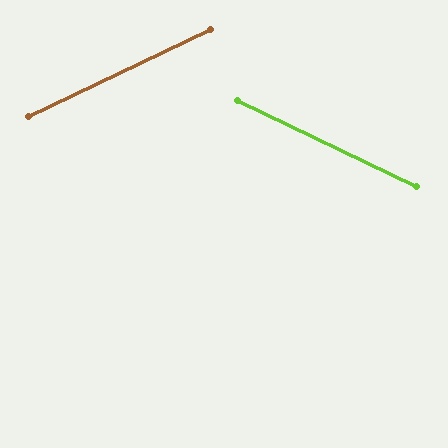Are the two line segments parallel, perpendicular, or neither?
Neither parallel nor perpendicular — they differ by about 51°.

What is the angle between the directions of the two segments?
Approximately 51 degrees.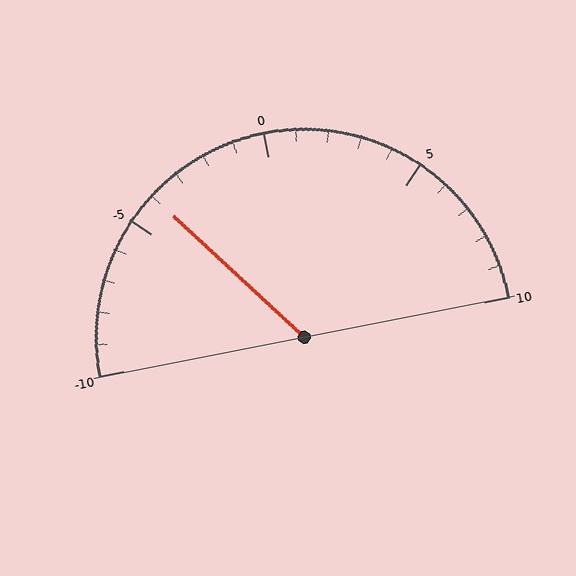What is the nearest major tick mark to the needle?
The nearest major tick mark is -5.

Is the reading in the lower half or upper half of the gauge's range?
The reading is in the lower half of the range (-10 to 10).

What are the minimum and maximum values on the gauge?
The gauge ranges from -10 to 10.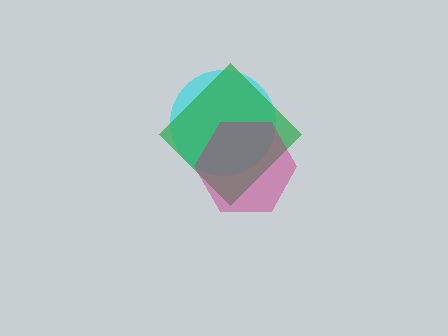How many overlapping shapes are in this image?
There are 3 overlapping shapes in the image.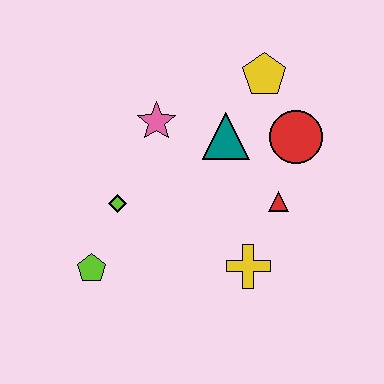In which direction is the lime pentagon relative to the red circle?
The lime pentagon is to the left of the red circle.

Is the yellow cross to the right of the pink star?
Yes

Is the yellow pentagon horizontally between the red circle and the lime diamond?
Yes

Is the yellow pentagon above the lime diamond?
Yes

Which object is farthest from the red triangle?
The lime pentagon is farthest from the red triangle.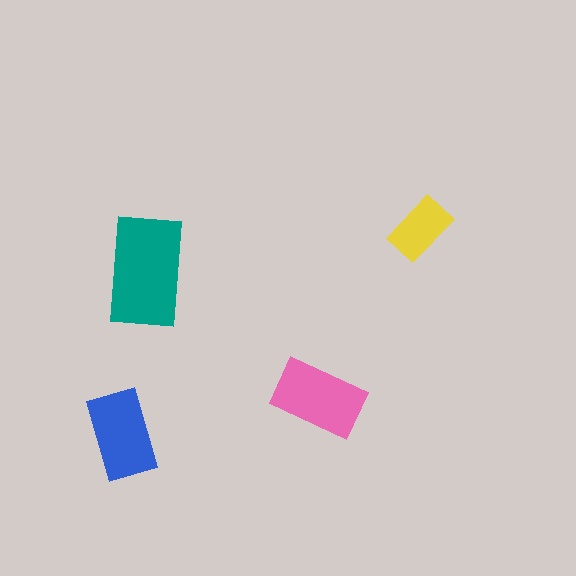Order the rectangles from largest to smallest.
the teal one, the pink one, the blue one, the yellow one.